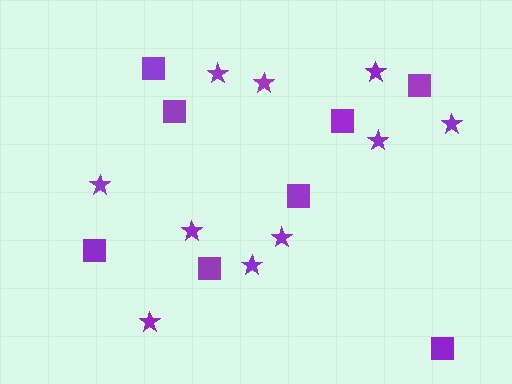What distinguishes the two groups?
There are 2 groups: one group of stars (10) and one group of squares (8).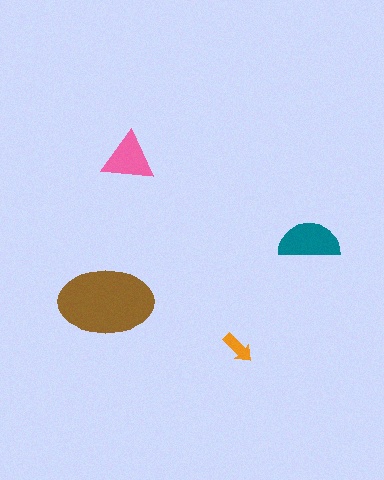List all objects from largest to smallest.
The brown ellipse, the teal semicircle, the pink triangle, the orange arrow.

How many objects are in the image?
There are 4 objects in the image.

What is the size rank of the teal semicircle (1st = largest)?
2nd.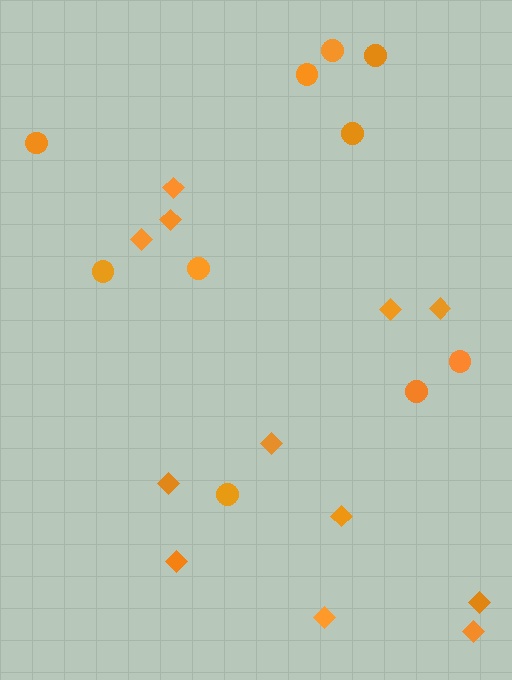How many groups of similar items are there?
There are 2 groups: one group of diamonds (12) and one group of circles (10).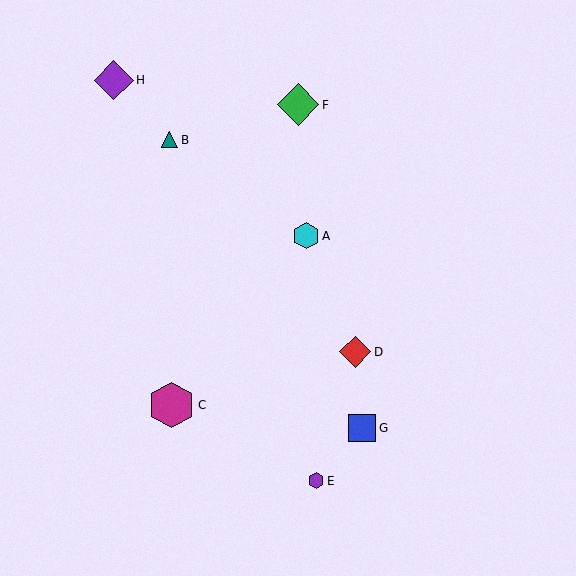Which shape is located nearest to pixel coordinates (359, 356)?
The red diamond (labeled D) at (355, 352) is nearest to that location.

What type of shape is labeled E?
Shape E is a purple hexagon.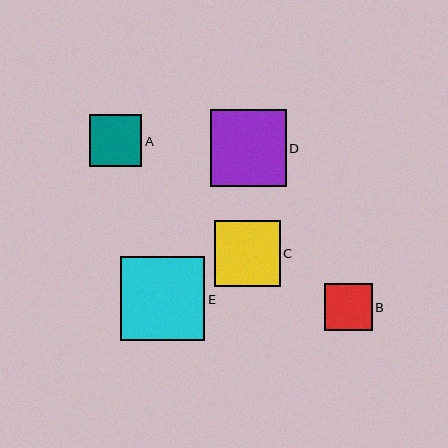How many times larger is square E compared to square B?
Square E is approximately 1.8 times the size of square B.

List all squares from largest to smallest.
From largest to smallest: E, D, C, A, B.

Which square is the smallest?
Square B is the smallest with a size of approximately 47 pixels.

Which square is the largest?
Square E is the largest with a size of approximately 84 pixels.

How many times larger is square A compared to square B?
Square A is approximately 1.1 times the size of square B.